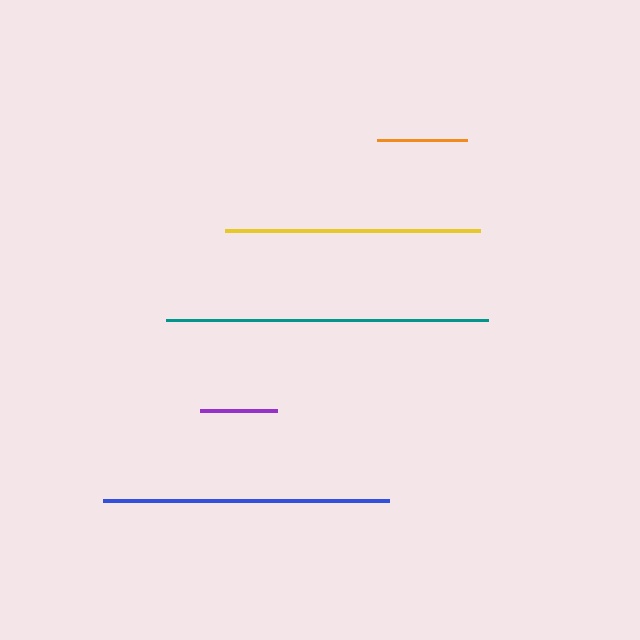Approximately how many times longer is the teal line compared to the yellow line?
The teal line is approximately 1.3 times the length of the yellow line.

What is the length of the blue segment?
The blue segment is approximately 287 pixels long.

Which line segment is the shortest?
The purple line is the shortest at approximately 77 pixels.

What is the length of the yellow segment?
The yellow segment is approximately 255 pixels long.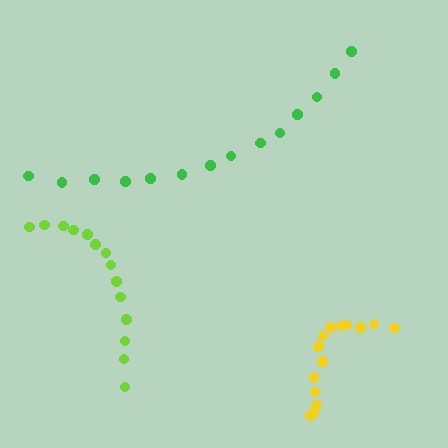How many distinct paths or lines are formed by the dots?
There are 3 distinct paths.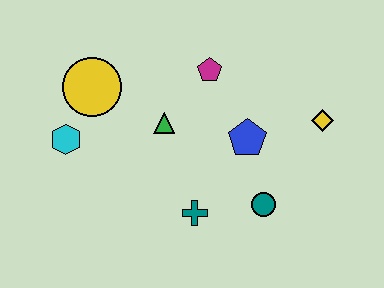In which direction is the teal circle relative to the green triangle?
The teal circle is to the right of the green triangle.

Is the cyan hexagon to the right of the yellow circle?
No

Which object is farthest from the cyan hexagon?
The yellow diamond is farthest from the cyan hexagon.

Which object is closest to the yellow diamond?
The blue pentagon is closest to the yellow diamond.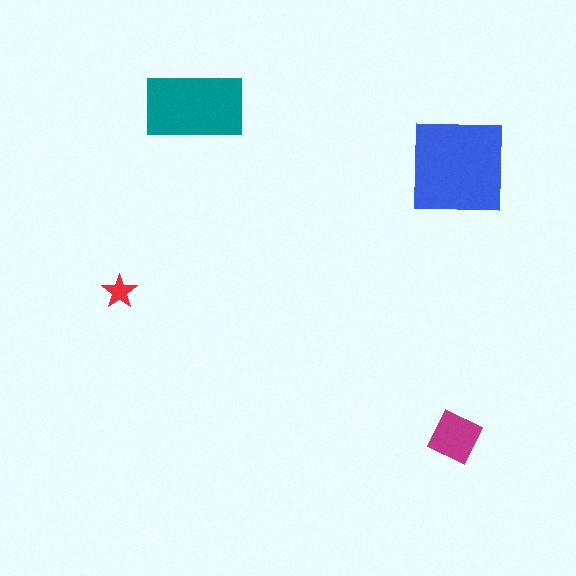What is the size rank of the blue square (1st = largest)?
1st.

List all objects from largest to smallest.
The blue square, the teal rectangle, the magenta diamond, the red star.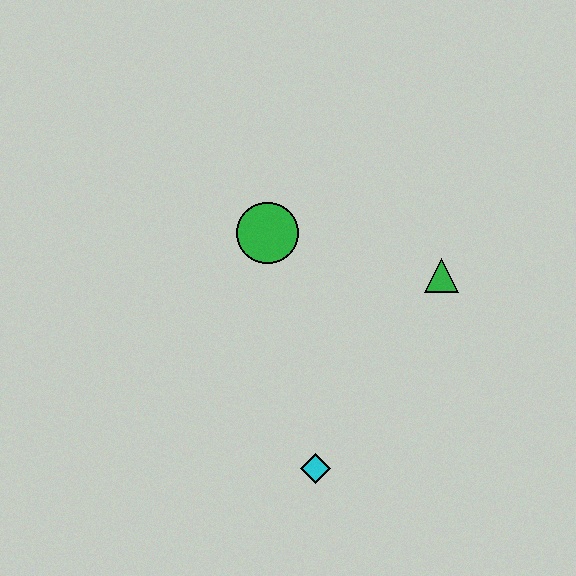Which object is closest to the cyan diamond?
The green triangle is closest to the cyan diamond.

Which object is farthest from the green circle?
The cyan diamond is farthest from the green circle.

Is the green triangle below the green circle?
Yes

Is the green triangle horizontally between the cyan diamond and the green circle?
No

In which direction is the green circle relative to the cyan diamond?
The green circle is above the cyan diamond.